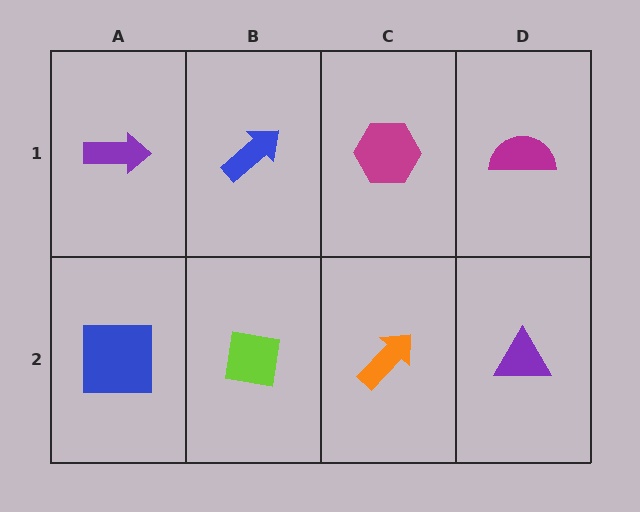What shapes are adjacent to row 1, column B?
A lime square (row 2, column B), a purple arrow (row 1, column A), a magenta hexagon (row 1, column C).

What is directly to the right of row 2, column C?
A purple triangle.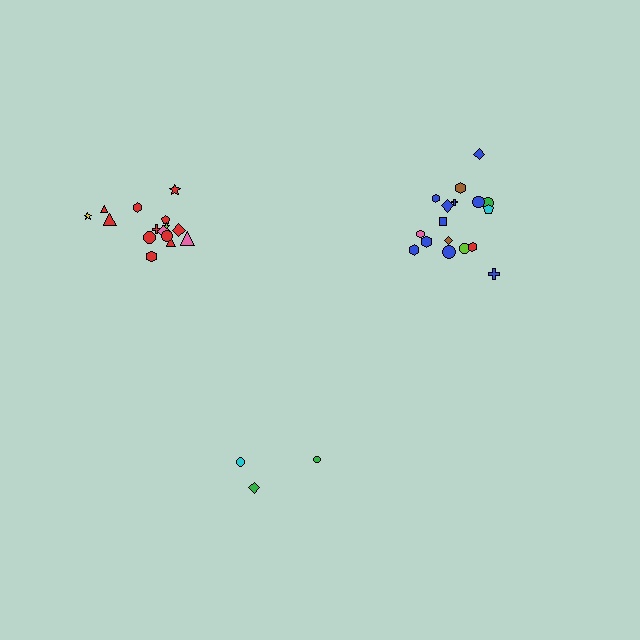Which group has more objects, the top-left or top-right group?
The top-right group.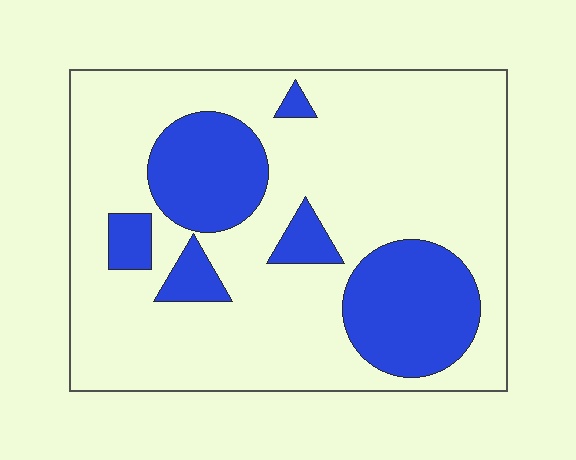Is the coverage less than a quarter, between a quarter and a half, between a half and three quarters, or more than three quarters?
Between a quarter and a half.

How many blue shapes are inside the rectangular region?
6.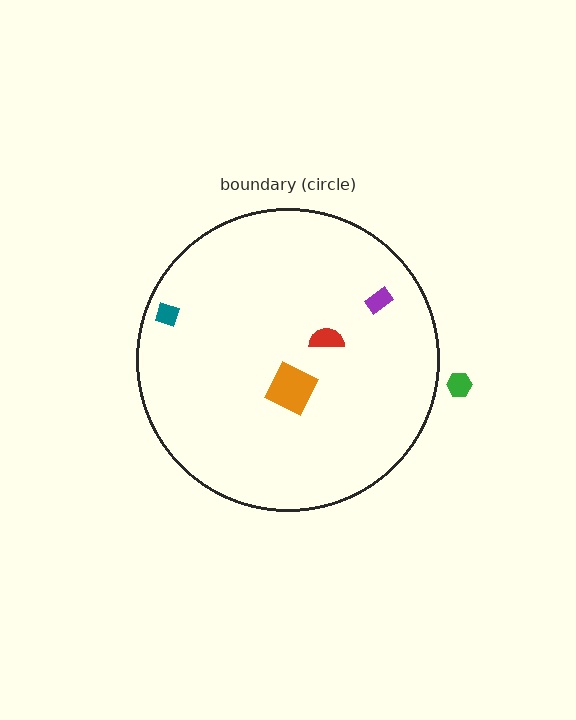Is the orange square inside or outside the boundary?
Inside.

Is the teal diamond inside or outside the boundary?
Inside.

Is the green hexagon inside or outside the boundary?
Outside.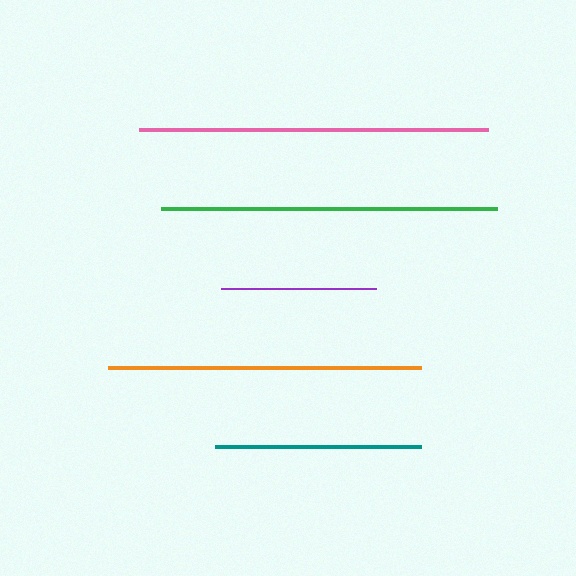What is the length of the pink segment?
The pink segment is approximately 349 pixels long.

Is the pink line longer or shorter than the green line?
The pink line is longer than the green line.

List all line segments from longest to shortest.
From longest to shortest: pink, green, orange, teal, purple.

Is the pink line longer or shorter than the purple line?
The pink line is longer than the purple line.